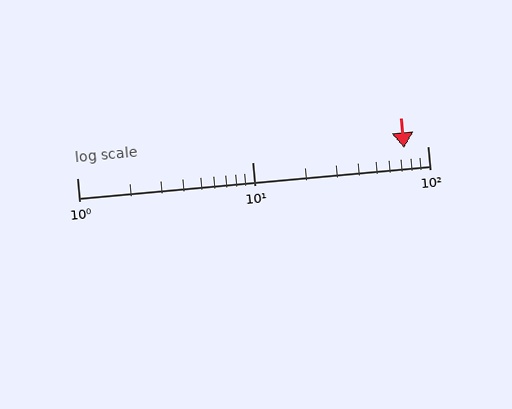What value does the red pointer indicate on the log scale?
The pointer indicates approximately 74.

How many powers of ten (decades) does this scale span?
The scale spans 2 decades, from 1 to 100.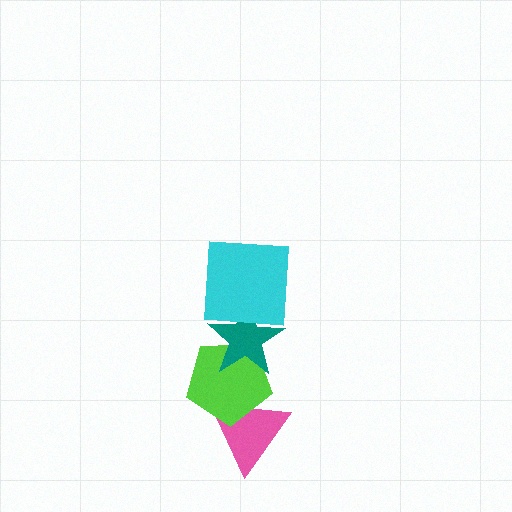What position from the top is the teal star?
The teal star is 2nd from the top.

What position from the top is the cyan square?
The cyan square is 1st from the top.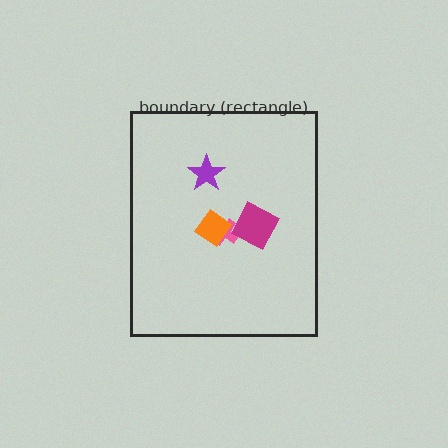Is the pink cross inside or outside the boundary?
Inside.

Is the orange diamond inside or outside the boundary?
Inside.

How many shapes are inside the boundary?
4 inside, 0 outside.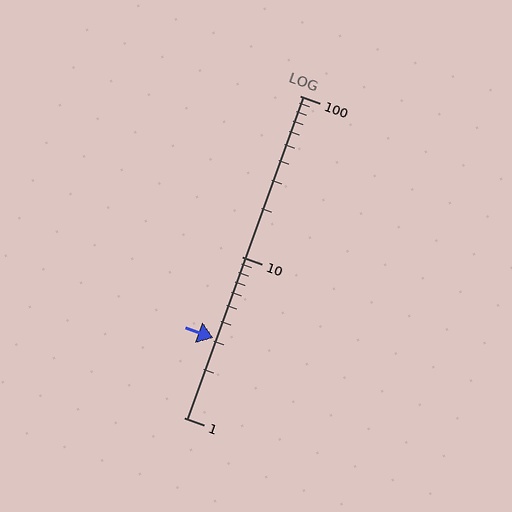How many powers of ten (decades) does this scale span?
The scale spans 2 decades, from 1 to 100.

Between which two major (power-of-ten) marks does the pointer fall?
The pointer is between 1 and 10.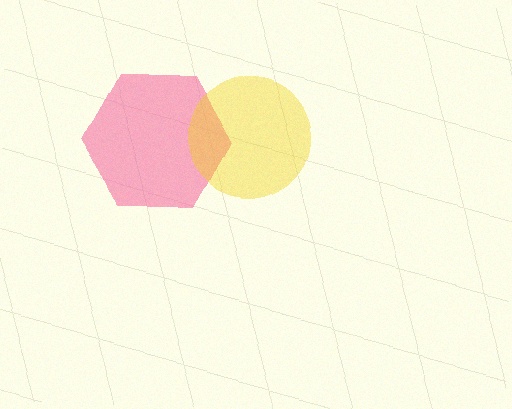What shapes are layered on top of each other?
The layered shapes are: a pink hexagon, a yellow circle.